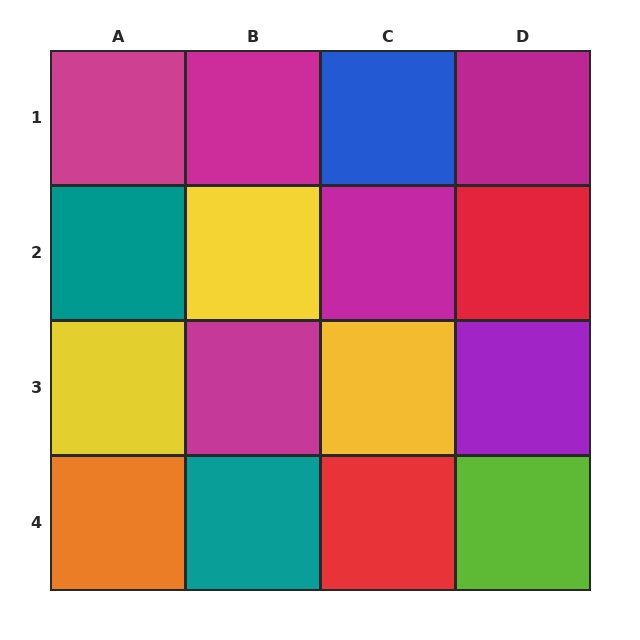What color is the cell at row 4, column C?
Red.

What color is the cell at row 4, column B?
Teal.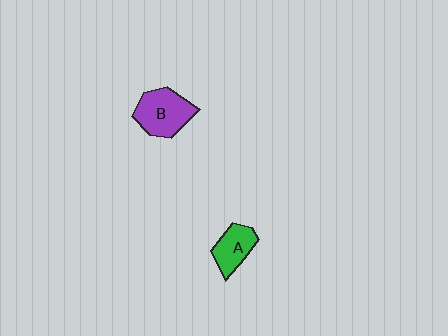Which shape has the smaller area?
Shape A (green).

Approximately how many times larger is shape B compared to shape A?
Approximately 1.5 times.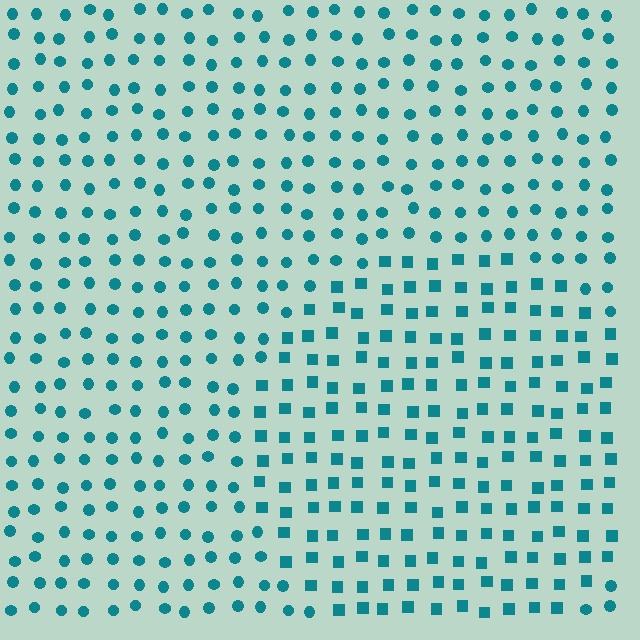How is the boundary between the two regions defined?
The boundary is defined by a change in element shape: squares inside vs. circles outside. All elements share the same color and spacing.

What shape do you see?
I see a circle.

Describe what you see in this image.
The image is filled with small teal elements arranged in a uniform grid. A circle-shaped region contains squares, while the surrounding area contains circles. The boundary is defined purely by the change in element shape.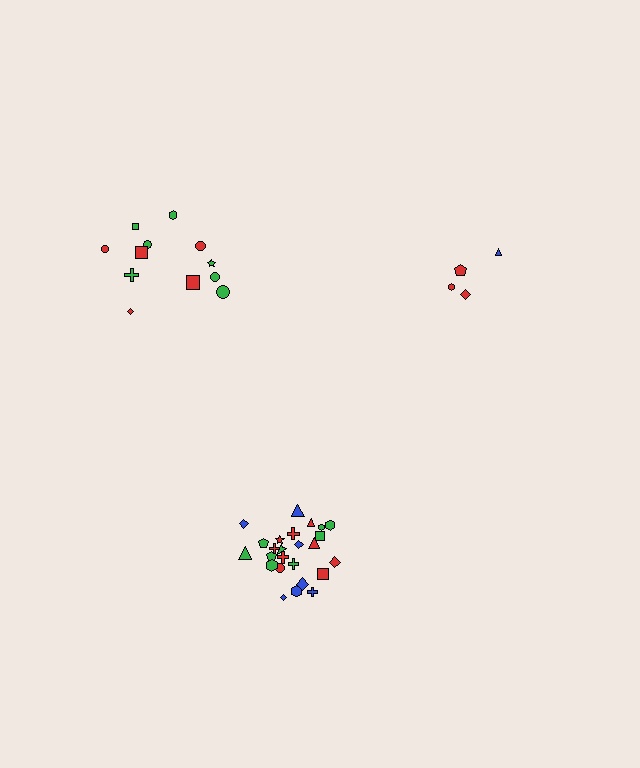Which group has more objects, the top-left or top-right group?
The top-left group.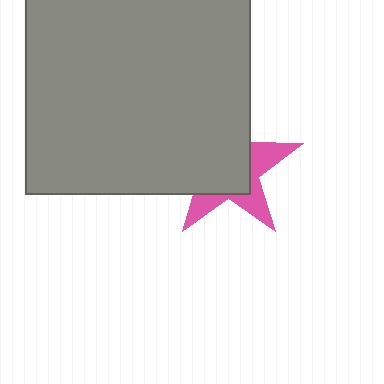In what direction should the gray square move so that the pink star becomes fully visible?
The gray square should move toward the upper-left. That is the shortest direction to clear the overlap and leave the pink star fully visible.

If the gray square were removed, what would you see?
You would see the complete pink star.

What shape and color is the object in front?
The object in front is a gray square.